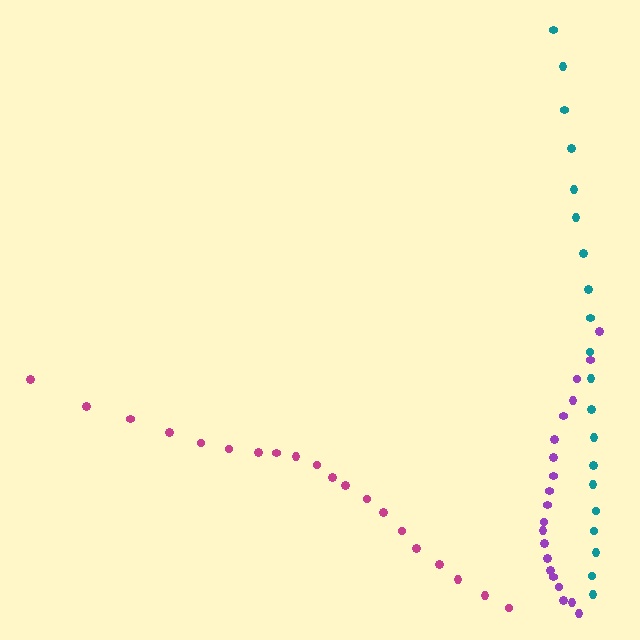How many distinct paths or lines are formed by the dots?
There are 3 distinct paths.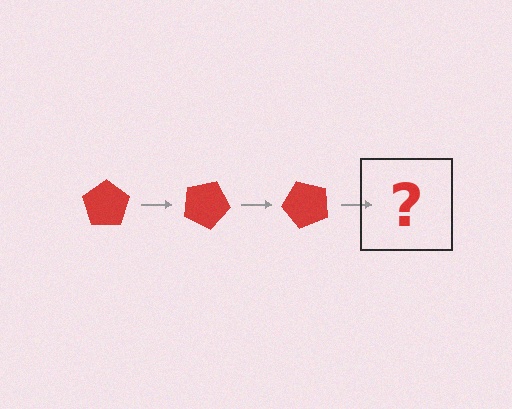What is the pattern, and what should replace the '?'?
The pattern is that the pentagon rotates 25 degrees each step. The '?' should be a red pentagon rotated 75 degrees.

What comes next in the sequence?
The next element should be a red pentagon rotated 75 degrees.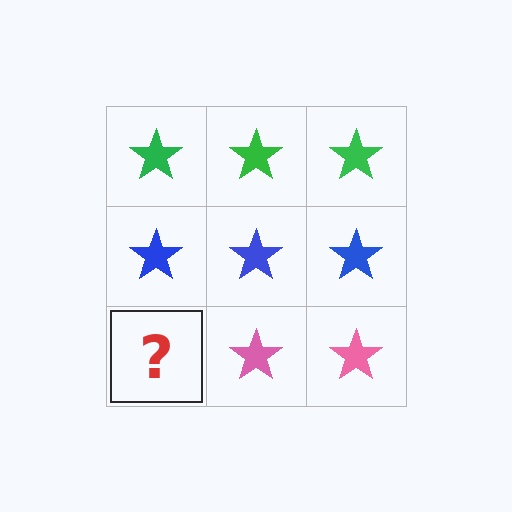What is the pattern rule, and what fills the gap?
The rule is that each row has a consistent color. The gap should be filled with a pink star.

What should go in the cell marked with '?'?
The missing cell should contain a pink star.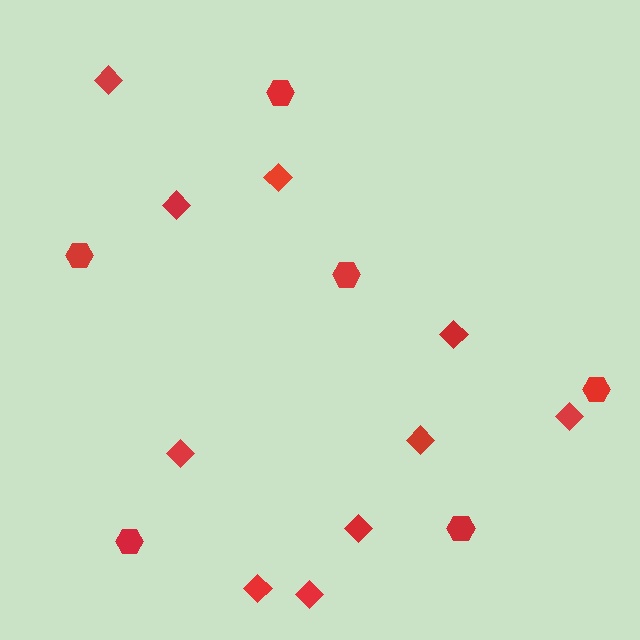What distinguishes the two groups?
There are 2 groups: one group of hexagons (6) and one group of diamonds (10).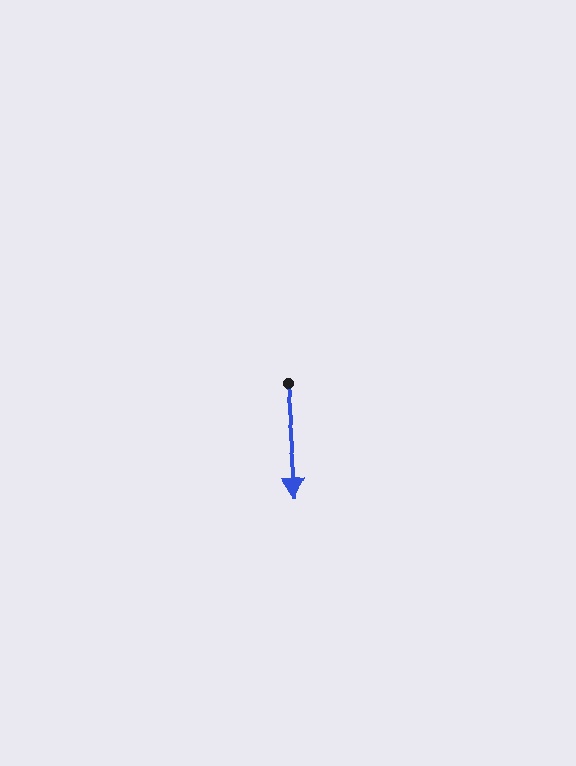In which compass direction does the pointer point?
South.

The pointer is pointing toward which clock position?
Roughly 6 o'clock.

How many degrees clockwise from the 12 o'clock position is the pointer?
Approximately 175 degrees.